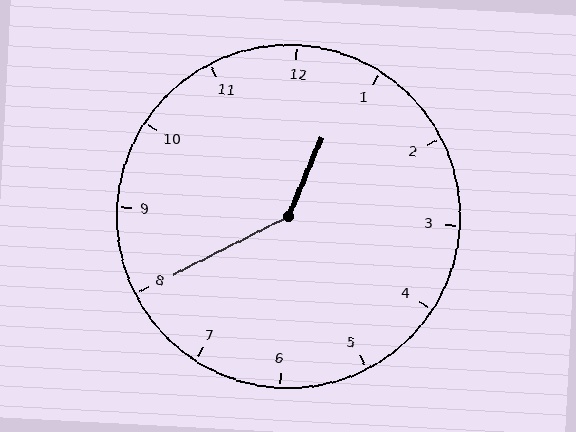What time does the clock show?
12:40.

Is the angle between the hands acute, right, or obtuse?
It is obtuse.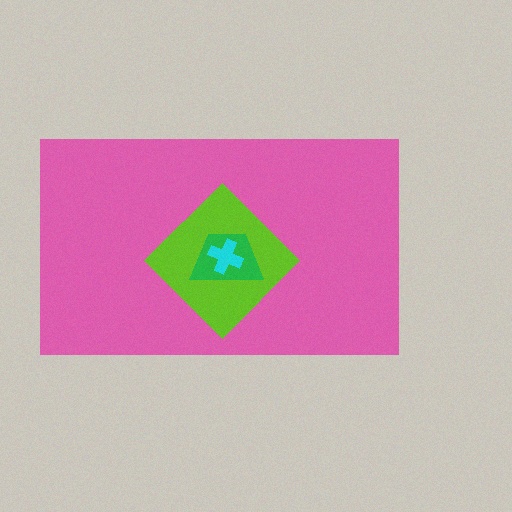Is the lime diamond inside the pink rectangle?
Yes.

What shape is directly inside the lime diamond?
The green trapezoid.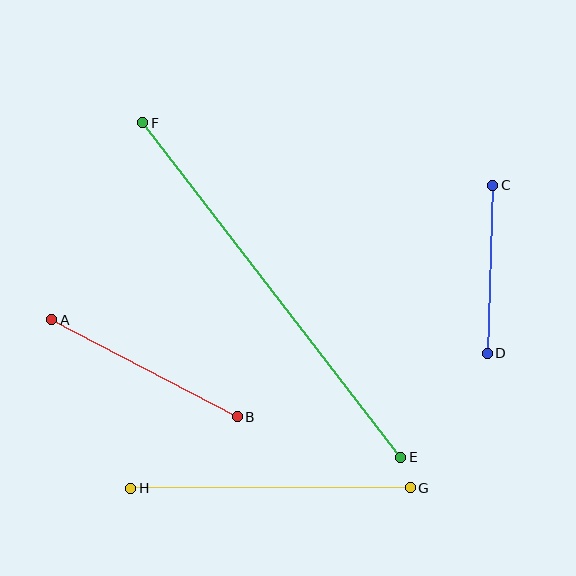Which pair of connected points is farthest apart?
Points E and F are farthest apart.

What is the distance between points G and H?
The distance is approximately 279 pixels.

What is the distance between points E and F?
The distance is approximately 422 pixels.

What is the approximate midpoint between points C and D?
The midpoint is at approximately (490, 269) pixels.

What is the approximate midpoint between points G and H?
The midpoint is at approximately (270, 488) pixels.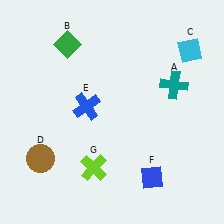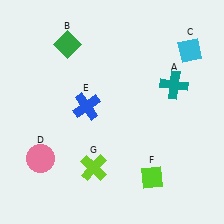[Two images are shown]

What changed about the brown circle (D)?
In Image 1, D is brown. In Image 2, it changed to pink.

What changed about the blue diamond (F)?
In Image 1, F is blue. In Image 2, it changed to lime.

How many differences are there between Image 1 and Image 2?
There are 2 differences between the two images.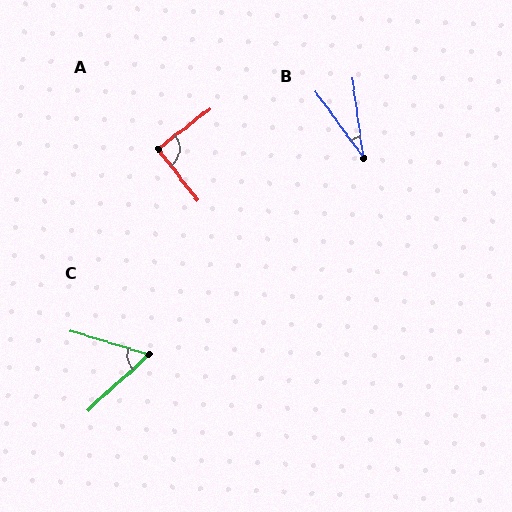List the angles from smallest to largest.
B (28°), C (60°), A (90°).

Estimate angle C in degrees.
Approximately 60 degrees.